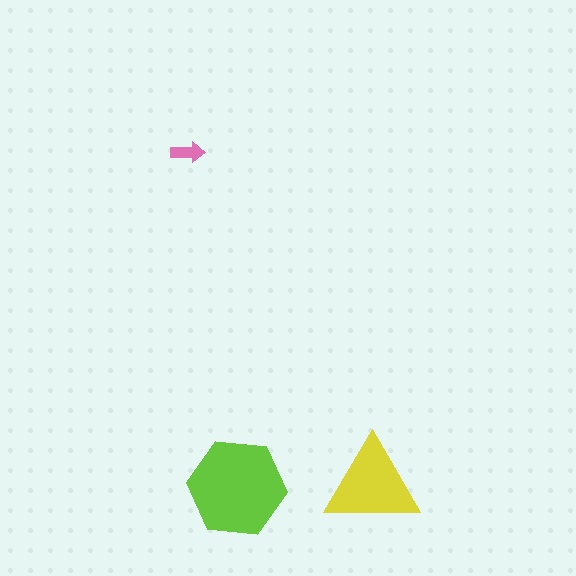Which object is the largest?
The lime hexagon.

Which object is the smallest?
The pink arrow.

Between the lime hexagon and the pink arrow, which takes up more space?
The lime hexagon.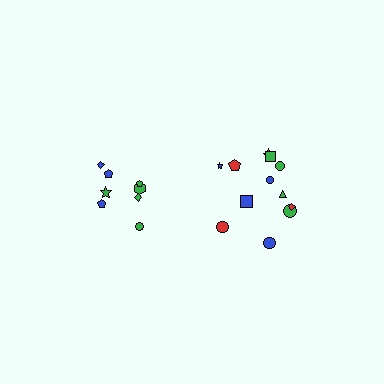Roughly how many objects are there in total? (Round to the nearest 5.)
Roughly 20 objects in total.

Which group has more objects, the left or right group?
The right group.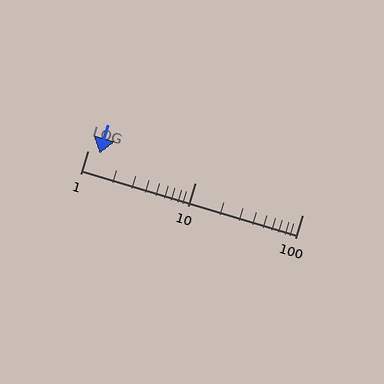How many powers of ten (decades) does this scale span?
The scale spans 2 decades, from 1 to 100.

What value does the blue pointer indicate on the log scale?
The pointer indicates approximately 1.3.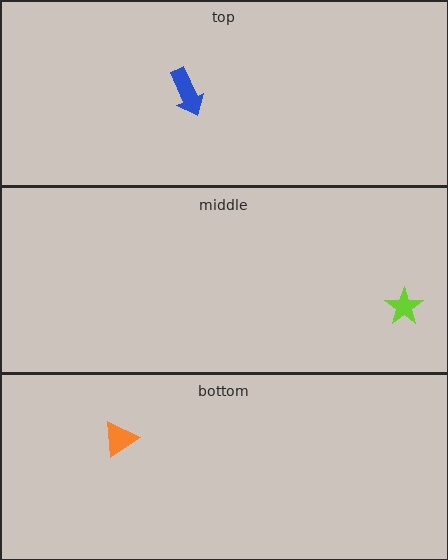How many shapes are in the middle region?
1.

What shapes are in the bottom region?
The orange triangle.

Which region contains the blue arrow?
The top region.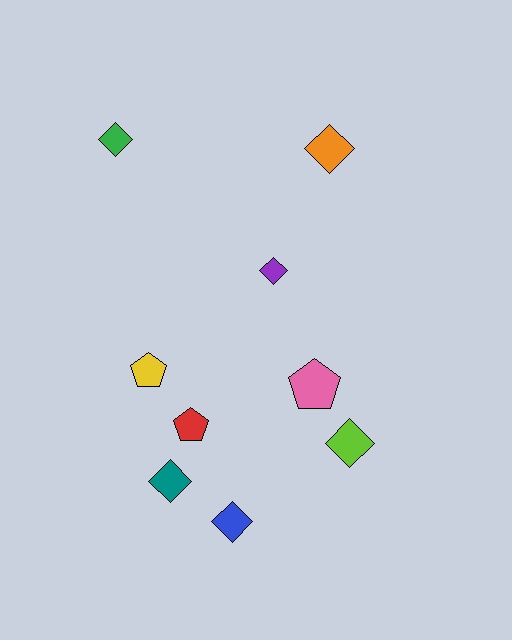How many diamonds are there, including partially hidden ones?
There are 6 diamonds.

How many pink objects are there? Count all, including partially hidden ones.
There is 1 pink object.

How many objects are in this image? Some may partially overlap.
There are 9 objects.